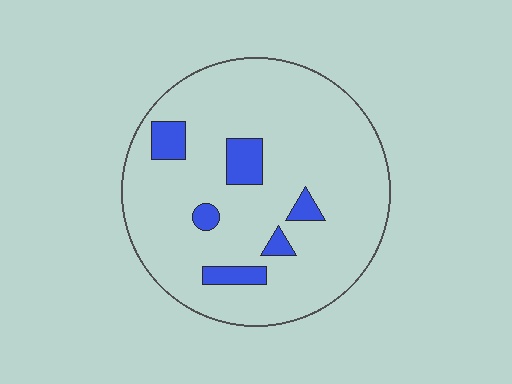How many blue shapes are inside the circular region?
6.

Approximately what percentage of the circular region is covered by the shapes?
Approximately 10%.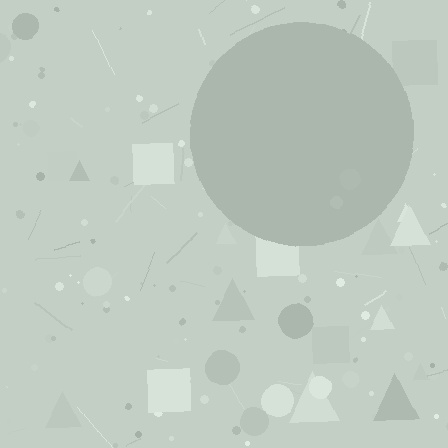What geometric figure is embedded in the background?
A circle is embedded in the background.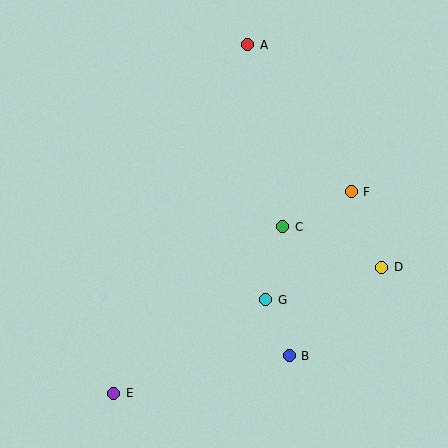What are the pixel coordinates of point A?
Point A is at (248, 45).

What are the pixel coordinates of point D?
Point D is at (382, 267).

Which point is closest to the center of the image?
Point C at (283, 227) is closest to the center.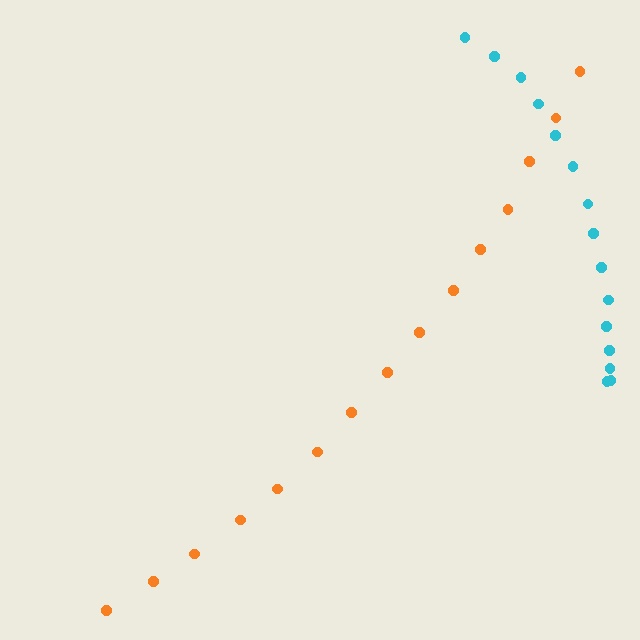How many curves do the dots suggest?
There are 2 distinct paths.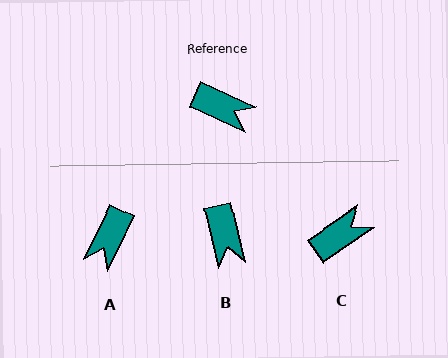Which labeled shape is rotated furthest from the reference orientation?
A, about 92 degrees away.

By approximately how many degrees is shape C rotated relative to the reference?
Approximately 59 degrees counter-clockwise.